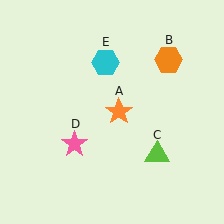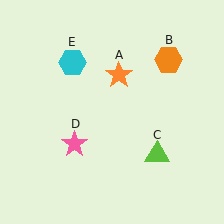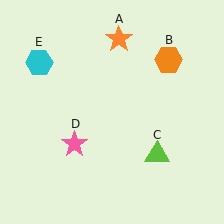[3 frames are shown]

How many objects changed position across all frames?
2 objects changed position: orange star (object A), cyan hexagon (object E).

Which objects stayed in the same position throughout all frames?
Orange hexagon (object B) and lime triangle (object C) and pink star (object D) remained stationary.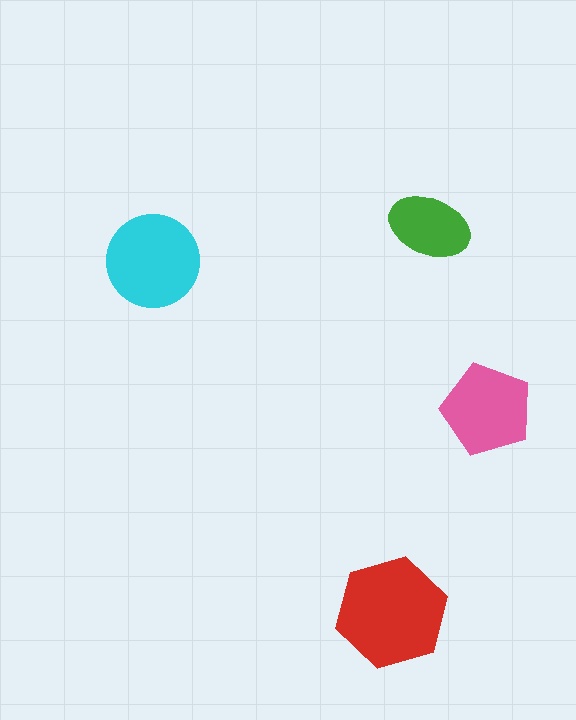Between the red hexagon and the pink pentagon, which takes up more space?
The red hexagon.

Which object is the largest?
The red hexagon.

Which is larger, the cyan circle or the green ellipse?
The cyan circle.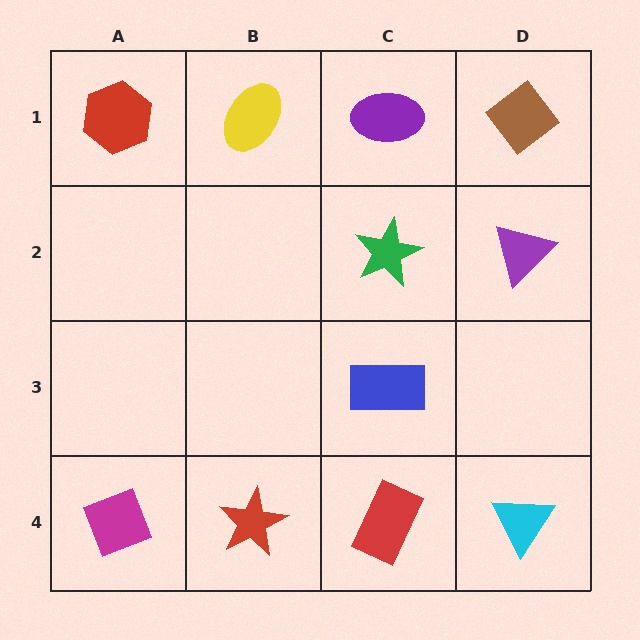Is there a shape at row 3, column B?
No, that cell is empty.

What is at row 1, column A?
A red hexagon.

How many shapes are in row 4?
4 shapes.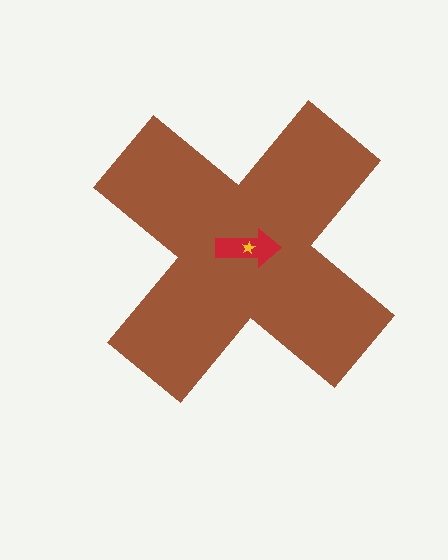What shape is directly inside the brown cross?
The red arrow.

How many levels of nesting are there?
3.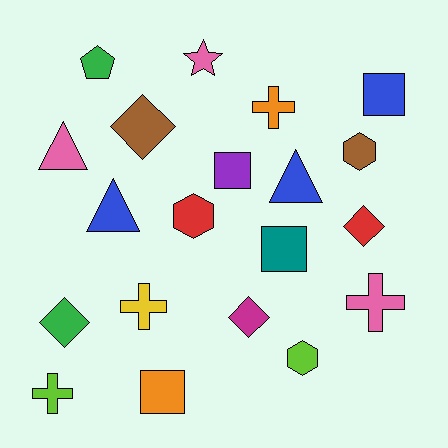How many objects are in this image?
There are 20 objects.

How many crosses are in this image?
There are 4 crosses.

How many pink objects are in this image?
There are 3 pink objects.